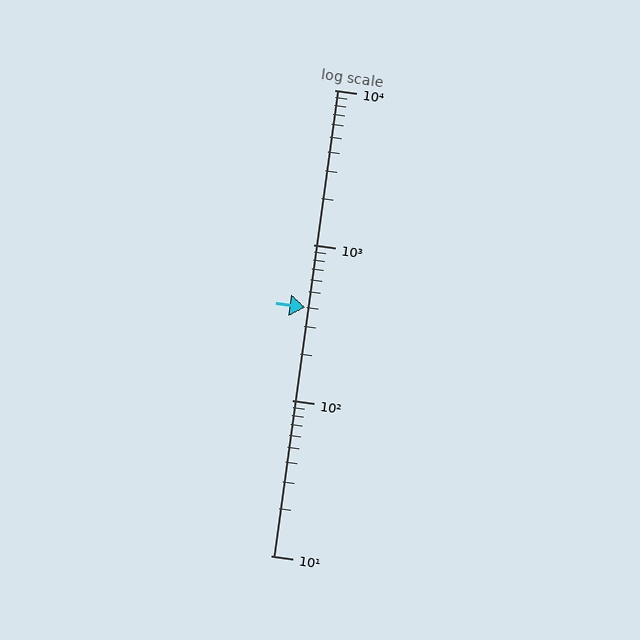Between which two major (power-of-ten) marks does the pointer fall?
The pointer is between 100 and 1000.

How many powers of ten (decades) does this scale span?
The scale spans 3 decades, from 10 to 10000.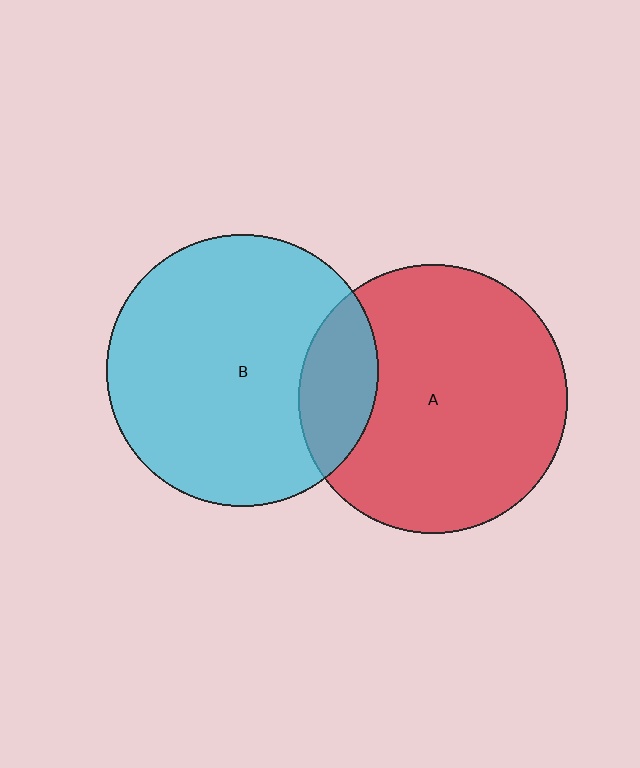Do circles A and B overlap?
Yes.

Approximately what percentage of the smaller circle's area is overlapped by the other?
Approximately 20%.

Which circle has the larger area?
Circle B (cyan).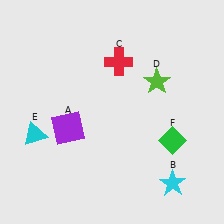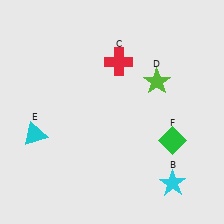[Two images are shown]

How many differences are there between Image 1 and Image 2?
There is 1 difference between the two images.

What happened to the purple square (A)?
The purple square (A) was removed in Image 2. It was in the bottom-left area of Image 1.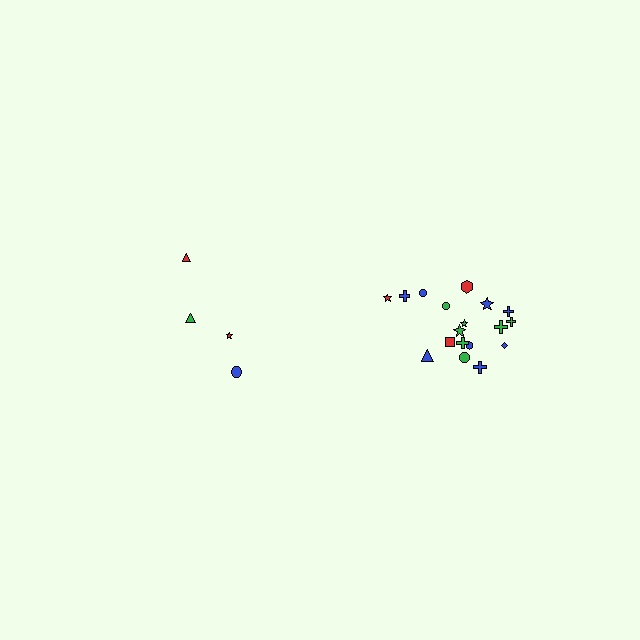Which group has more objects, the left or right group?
The right group.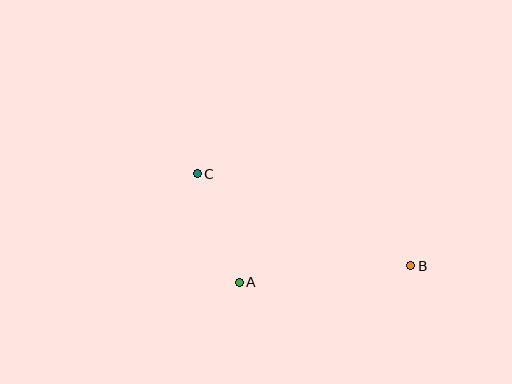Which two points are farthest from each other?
Points B and C are farthest from each other.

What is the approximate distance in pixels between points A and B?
The distance between A and B is approximately 173 pixels.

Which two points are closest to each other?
Points A and C are closest to each other.